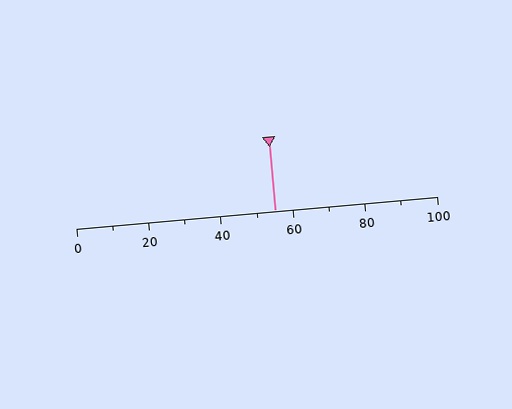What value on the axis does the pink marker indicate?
The marker indicates approximately 55.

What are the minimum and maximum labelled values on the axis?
The axis runs from 0 to 100.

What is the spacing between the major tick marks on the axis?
The major ticks are spaced 20 apart.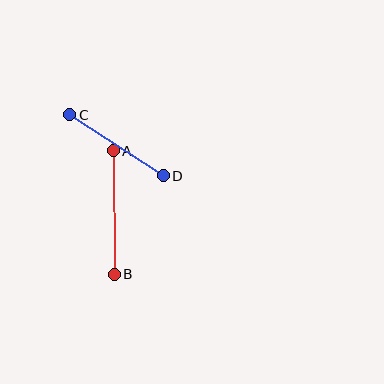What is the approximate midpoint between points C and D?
The midpoint is at approximately (117, 145) pixels.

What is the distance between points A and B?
The distance is approximately 124 pixels.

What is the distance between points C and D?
The distance is approximately 112 pixels.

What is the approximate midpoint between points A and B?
The midpoint is at approximately (114, 212) pixels.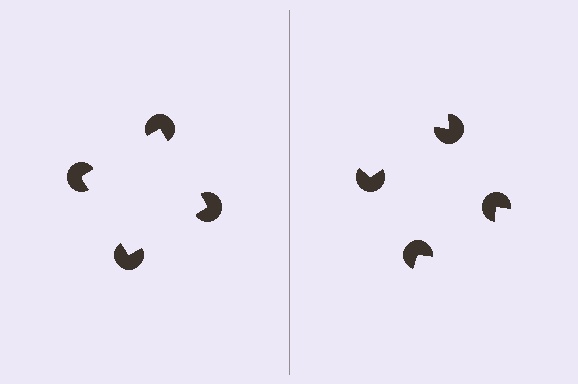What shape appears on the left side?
An illusory square.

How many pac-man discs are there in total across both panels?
8 — 4 on each side.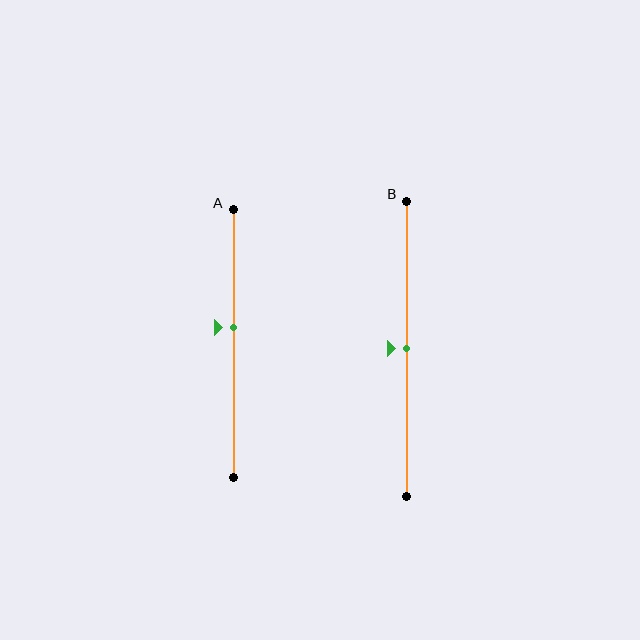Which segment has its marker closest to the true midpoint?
Segment B has its marker closest to the true midpoint.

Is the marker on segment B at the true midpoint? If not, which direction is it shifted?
Yes, the marker on segment B is at the true midpoint.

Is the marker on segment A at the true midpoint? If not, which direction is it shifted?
No, the marker on segment A is shifted upward by about 6% of the segment length.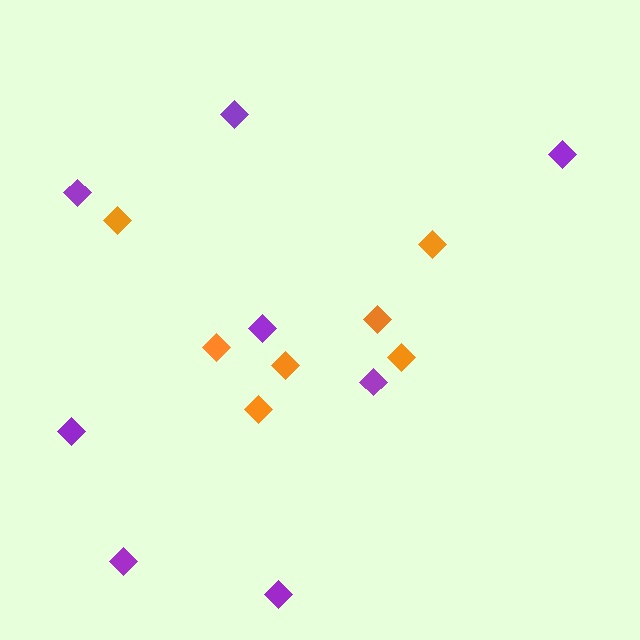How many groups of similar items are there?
There are 2 groups: one group of purple diamonds (8) and one group of orange diamonds (7).